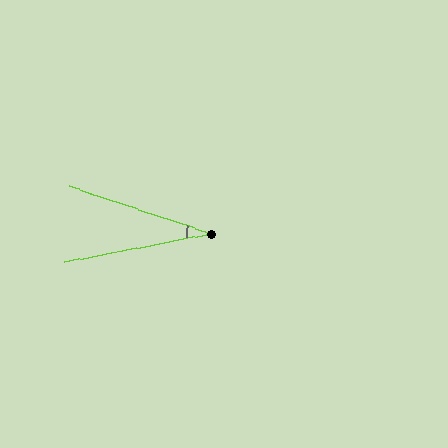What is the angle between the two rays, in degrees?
Approximately 29 degrees.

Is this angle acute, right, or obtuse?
It is acute.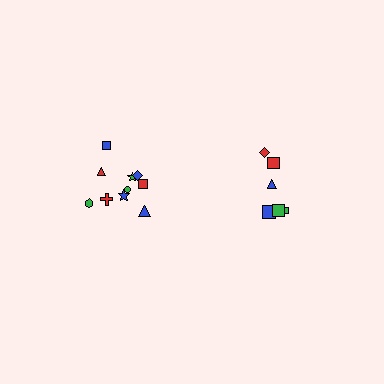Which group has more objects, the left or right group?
The left group.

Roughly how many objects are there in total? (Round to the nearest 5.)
Roughly 15 objects in total.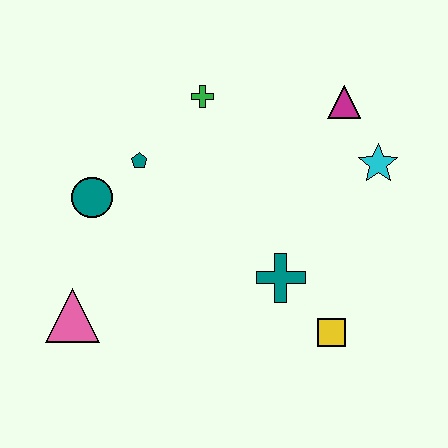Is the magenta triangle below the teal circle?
No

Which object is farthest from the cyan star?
The pink triangle is farthest from the cyan star.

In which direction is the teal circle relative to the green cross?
The teal circle is to the left of the green cross.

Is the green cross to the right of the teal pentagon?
Yes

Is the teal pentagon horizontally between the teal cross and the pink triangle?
Yes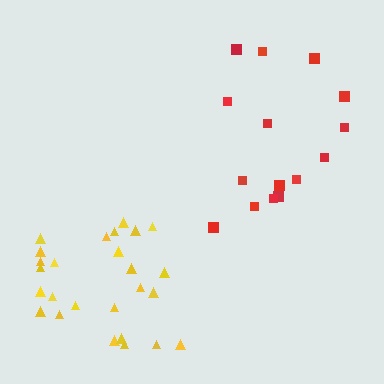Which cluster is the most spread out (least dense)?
Red.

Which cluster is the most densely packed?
Yellow.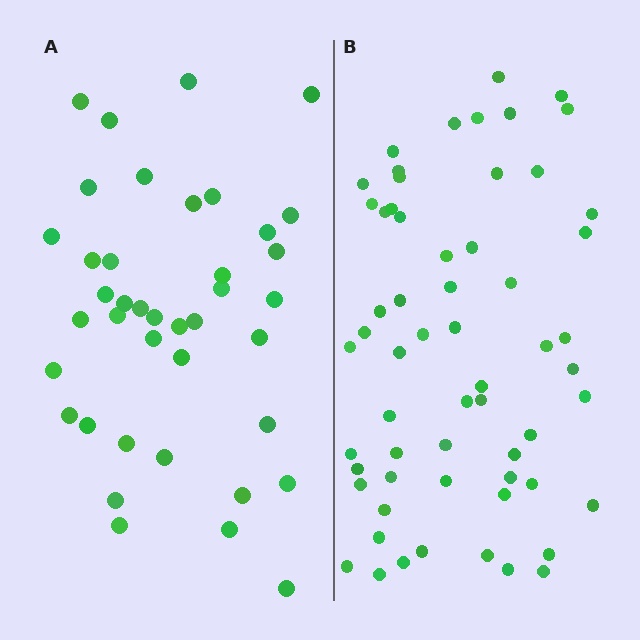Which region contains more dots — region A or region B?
Region B (the right region) has more dots.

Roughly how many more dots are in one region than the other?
Region B has approximately 20 more dots than region A.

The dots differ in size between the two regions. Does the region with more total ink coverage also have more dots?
No. Region A has more total ink coverage because its dots are larger, but region B actually contains more individual dots. Total area can be misleading — the number of items is what matters here.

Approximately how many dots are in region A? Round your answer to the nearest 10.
About 40 dots.